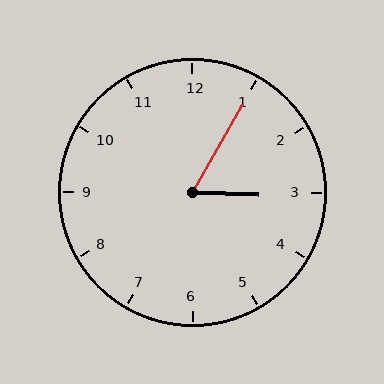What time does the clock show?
3:05.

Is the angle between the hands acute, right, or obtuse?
It is acute.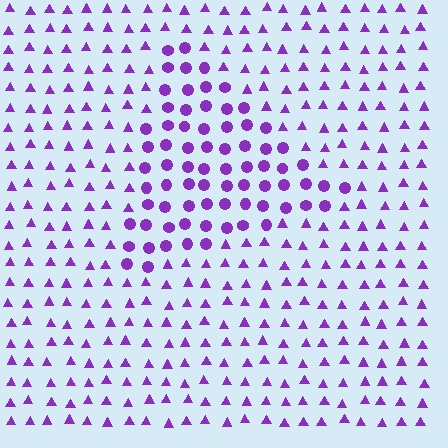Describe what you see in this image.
The image is filled with small purple elements arranged in a uniform grid. A triangle-shaped region contains circles, while the surrounding area contains triangles. The boundary is defined purely by the change in element shape.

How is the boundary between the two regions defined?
The boundary is defined by a change in element shape: circles inside vs. triangles outside. All elements share the same color and spacing.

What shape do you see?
I see a triangle.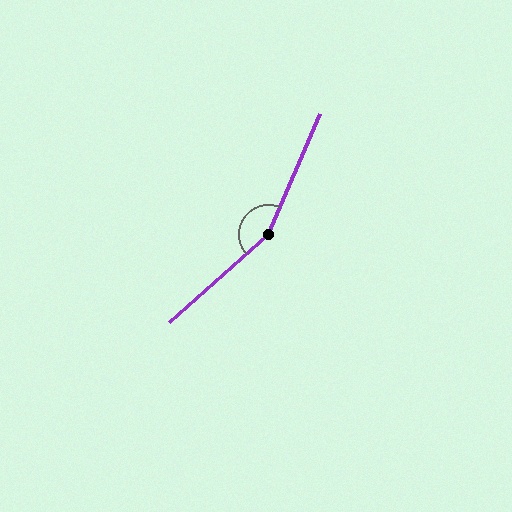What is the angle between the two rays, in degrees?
Approximately 155 degrees.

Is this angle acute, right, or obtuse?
It is obtuse.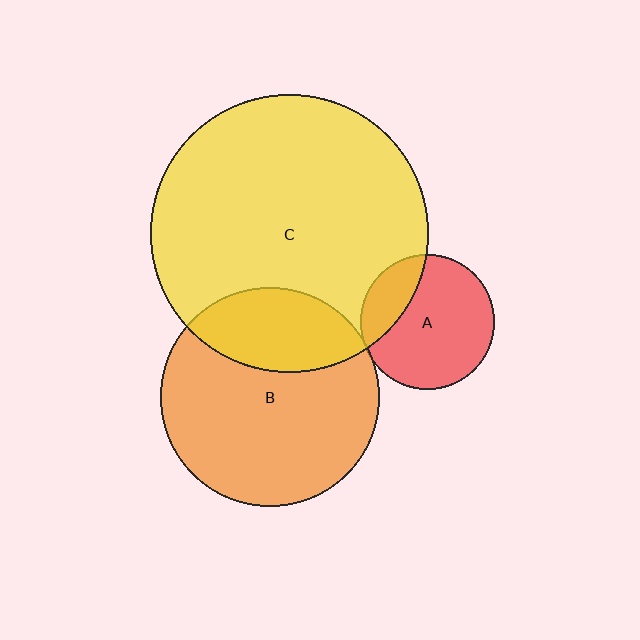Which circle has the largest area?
Circle C (yellow).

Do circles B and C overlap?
Yes.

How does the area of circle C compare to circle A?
Approximately 4.3 times.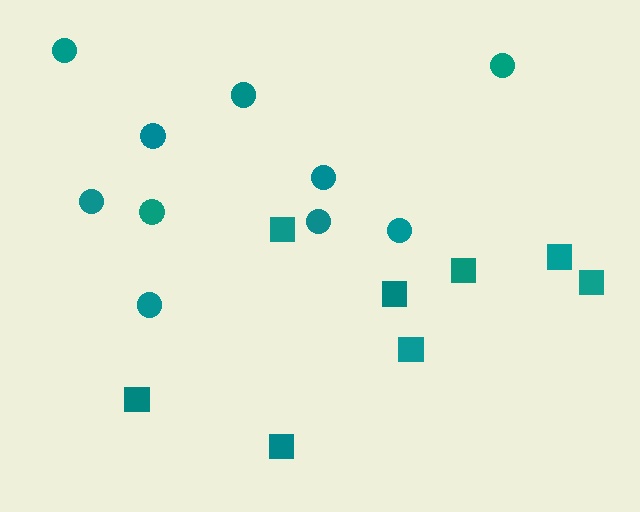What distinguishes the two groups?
There are 2 groups: one group of squares (8) and one group of circles (10).